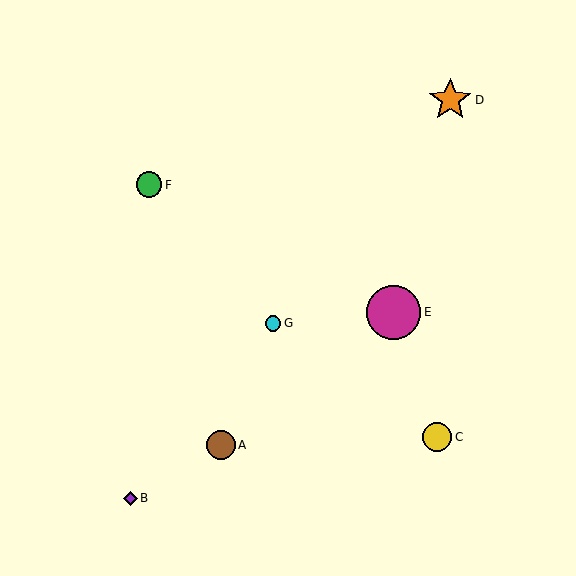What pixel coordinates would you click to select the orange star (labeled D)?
Click at (450, 100) to select the orange star D.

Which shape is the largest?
The magenta circle (labeled E) is the largest.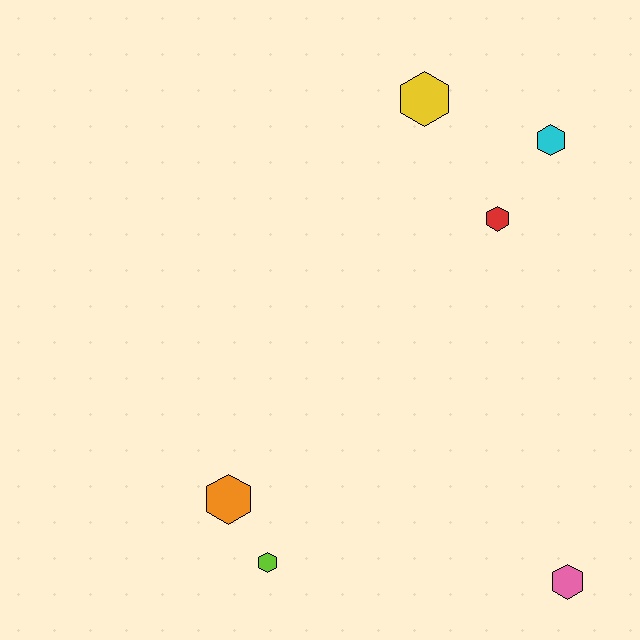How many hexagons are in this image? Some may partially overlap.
There are 6 hexagons.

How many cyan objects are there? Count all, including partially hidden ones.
There is 1 cyan object.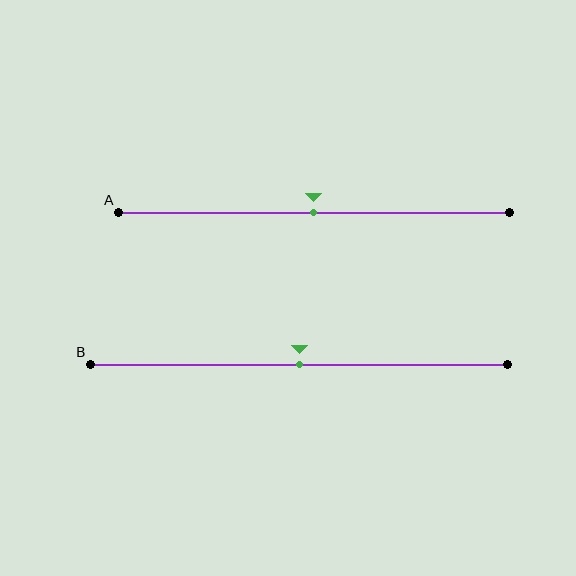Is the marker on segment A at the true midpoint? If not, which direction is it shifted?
Yes, the marker on segment A is at the true midpoint.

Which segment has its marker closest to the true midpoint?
Segment A has its marker closest to the true midpoint.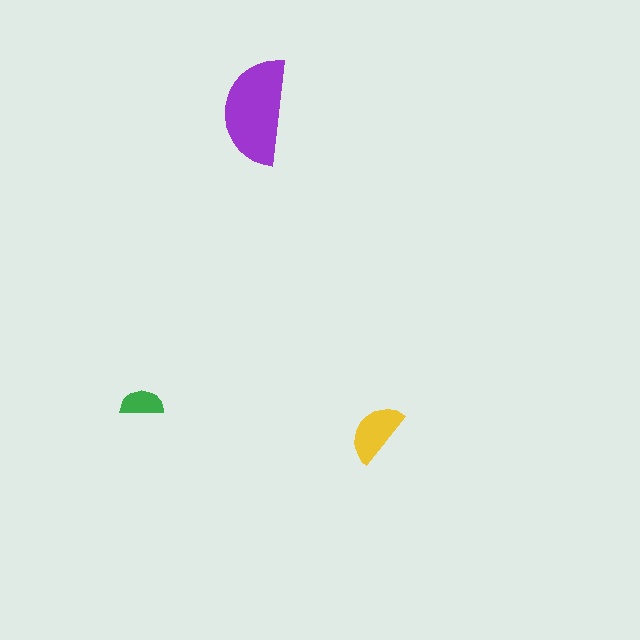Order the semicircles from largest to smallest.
the purple one, the yellow one, the green one.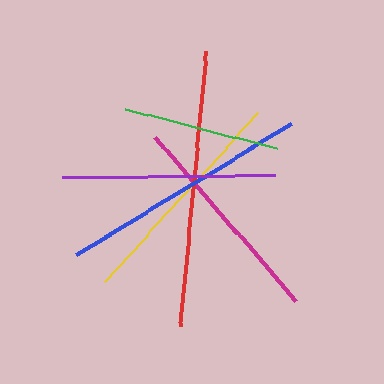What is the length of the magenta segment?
The magenta segment is approximately 216 pixels long.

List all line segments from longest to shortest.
From longest to shortest: red, blue, yellow, magenta, purple, green.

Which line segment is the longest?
The red line is the longest at approximately 277 pixels.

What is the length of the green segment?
The green segment is approximately 156 pixels long.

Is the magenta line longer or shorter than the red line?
The red line is longer than the magenta line.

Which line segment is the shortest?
The green line is the shortest at approximately 156 pixels.